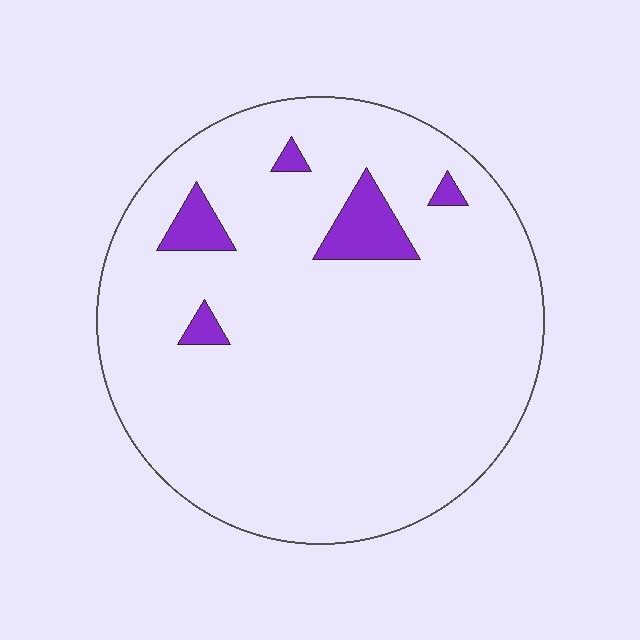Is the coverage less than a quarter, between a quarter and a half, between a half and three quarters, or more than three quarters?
Less than a quarter.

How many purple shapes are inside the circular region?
5.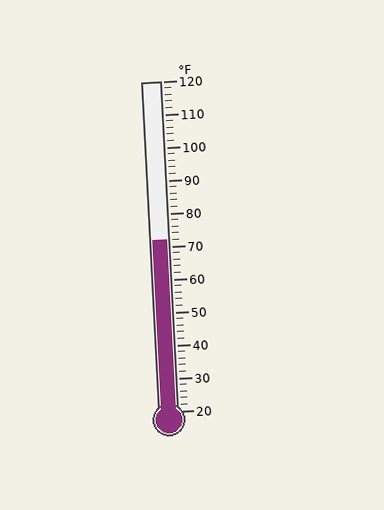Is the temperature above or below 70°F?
The temperature is above 70°F.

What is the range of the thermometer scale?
The thermometer scale ranges from 20°F to 120°F.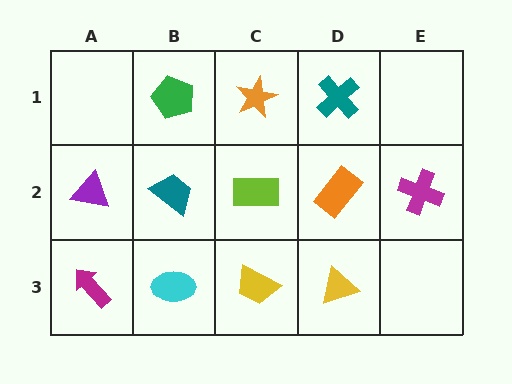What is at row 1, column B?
A green pentagon.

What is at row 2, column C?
A lime rectangle.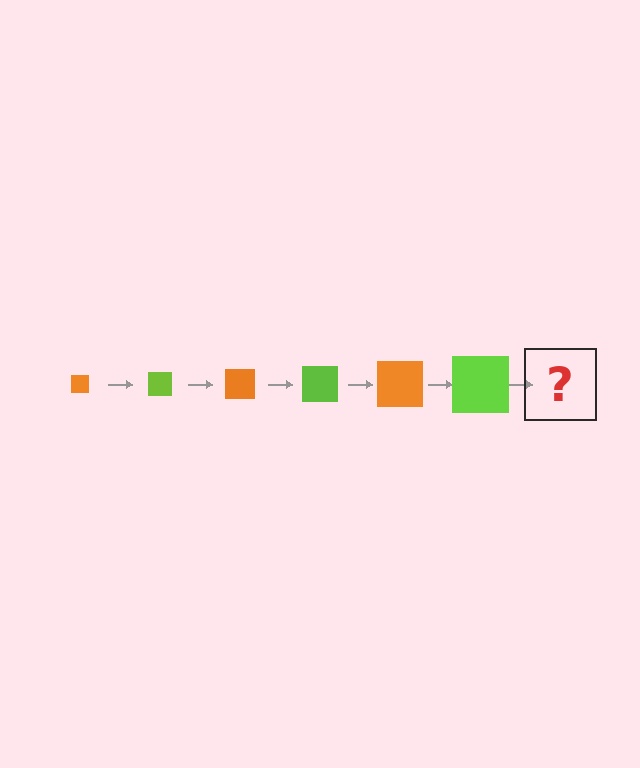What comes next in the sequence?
The next element should be an orange square, larger than the previous one.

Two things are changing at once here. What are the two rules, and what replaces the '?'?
The two rules are that the square grows larger each step and the color cycles through orange and lime. The '?' should be an orange square, larger than the previous one.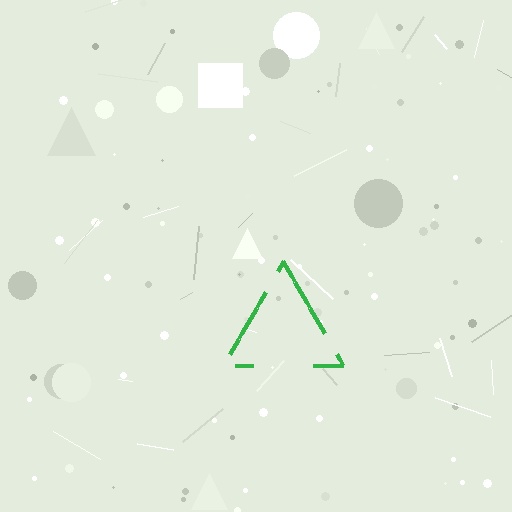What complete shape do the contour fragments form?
The contour fragments form a triangle.